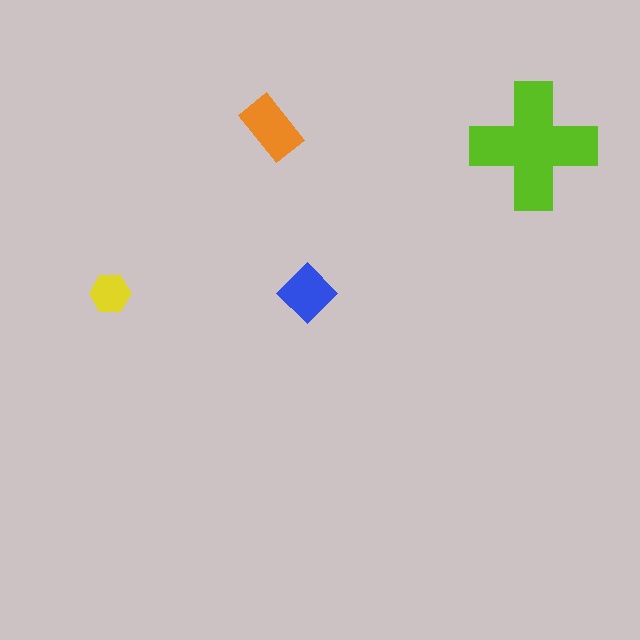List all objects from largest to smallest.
The lime cross, the orange rectangle, the blue diamond, the yellow hexagon.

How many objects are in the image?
There are 4 objects in the image.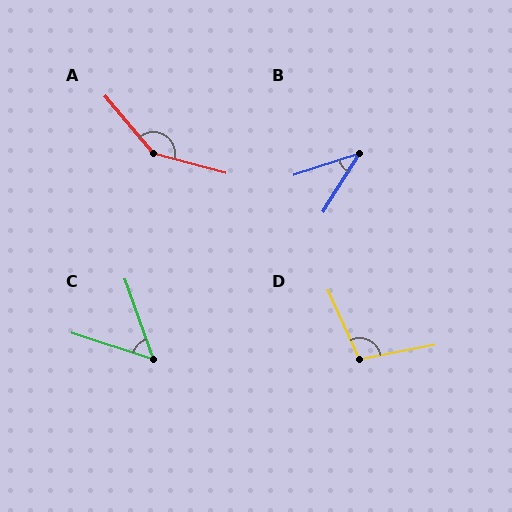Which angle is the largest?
A, at approximately 145 degrees.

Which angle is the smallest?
B, at approximately 40 degrees.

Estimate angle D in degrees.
Approximately 104 degrees.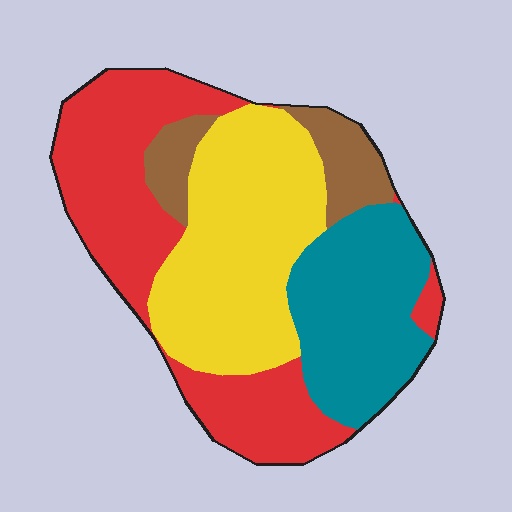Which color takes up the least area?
Brown, at roughly 10%.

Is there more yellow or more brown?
Yellow.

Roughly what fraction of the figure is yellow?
Yellow takes up about one third (1/3) of the figure.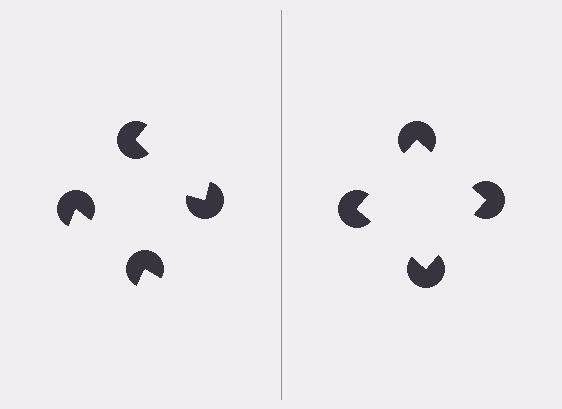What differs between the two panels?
The pac-man discs are positioned identically on both sides; only the wedge orientations differ. On the right they align to a square; on the left they are misaligned.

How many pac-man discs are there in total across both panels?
8 — 4 on each side.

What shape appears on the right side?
An illusory square.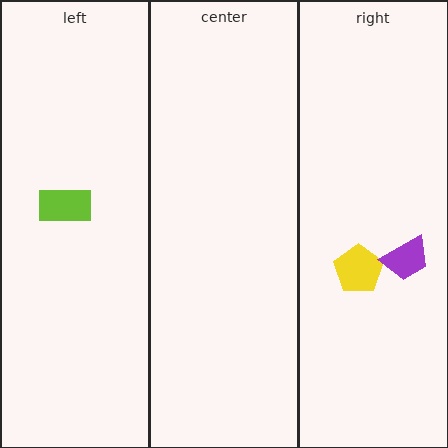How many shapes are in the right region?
2.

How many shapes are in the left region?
1.